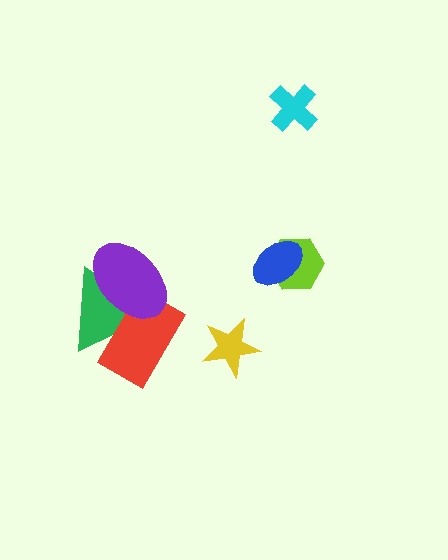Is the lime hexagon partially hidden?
Yes, it is partially covered by another shape.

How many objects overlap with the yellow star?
0 objects overlap with the yellow star.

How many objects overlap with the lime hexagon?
1 object overlaps with the lime hexagon.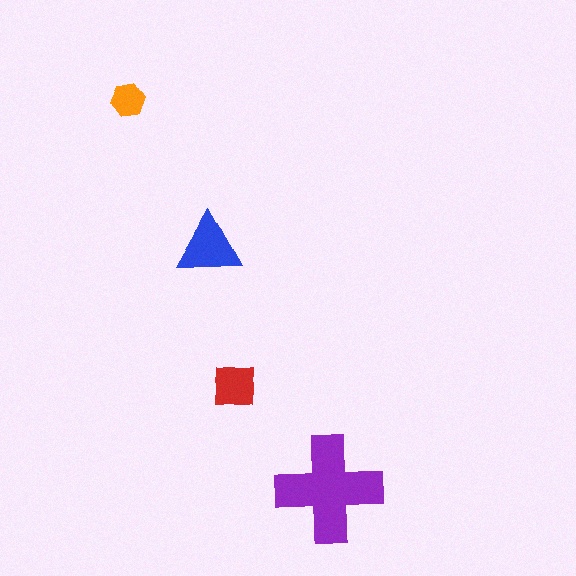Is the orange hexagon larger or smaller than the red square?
Smaller.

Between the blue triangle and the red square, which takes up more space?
The blue triangle.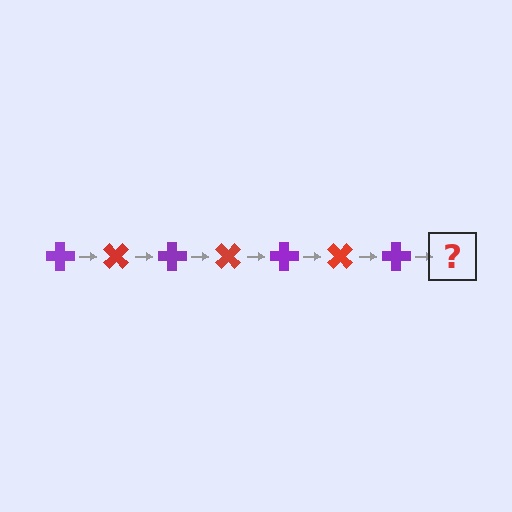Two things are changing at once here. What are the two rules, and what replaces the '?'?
The two rules are that it rotates 45 degrees each step and the color cycles through purple and red. The '?' should be a red cross, rotated 315 degrees from the start.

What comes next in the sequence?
The next element should be a red cross, rotated 315 degrees from the start.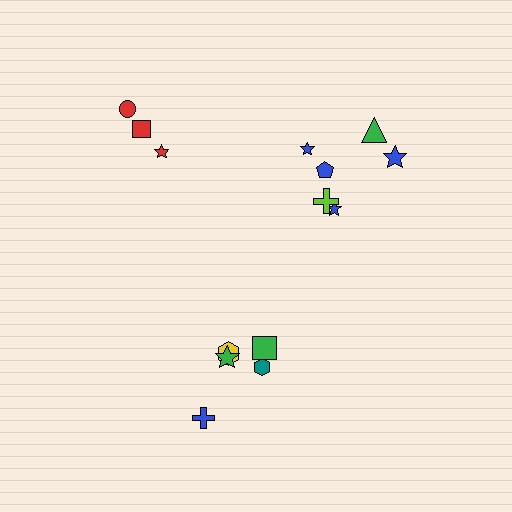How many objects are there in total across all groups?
There are 14 objects.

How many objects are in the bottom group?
There are 5 objects.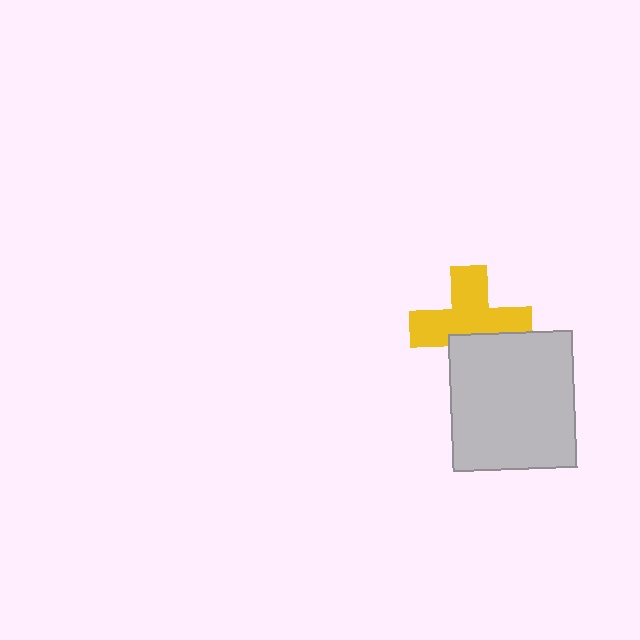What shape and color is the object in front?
The object in front is a light gray rectangle.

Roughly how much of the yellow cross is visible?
Most of it is visible (roughly 67%).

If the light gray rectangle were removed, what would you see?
You would see the complete yellow cross.